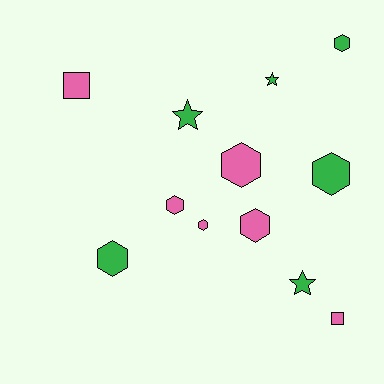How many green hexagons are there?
There are 3 green hexagons.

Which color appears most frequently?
Green, with 6 objects.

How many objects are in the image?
There are 12 objects.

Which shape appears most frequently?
Hexagon, with 7 objects.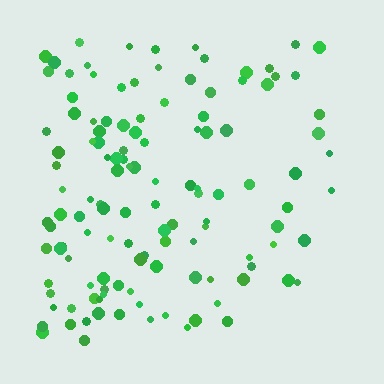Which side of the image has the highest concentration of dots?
The left.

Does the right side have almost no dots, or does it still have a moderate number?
Still a moderate number, just noticeably fewer than the left.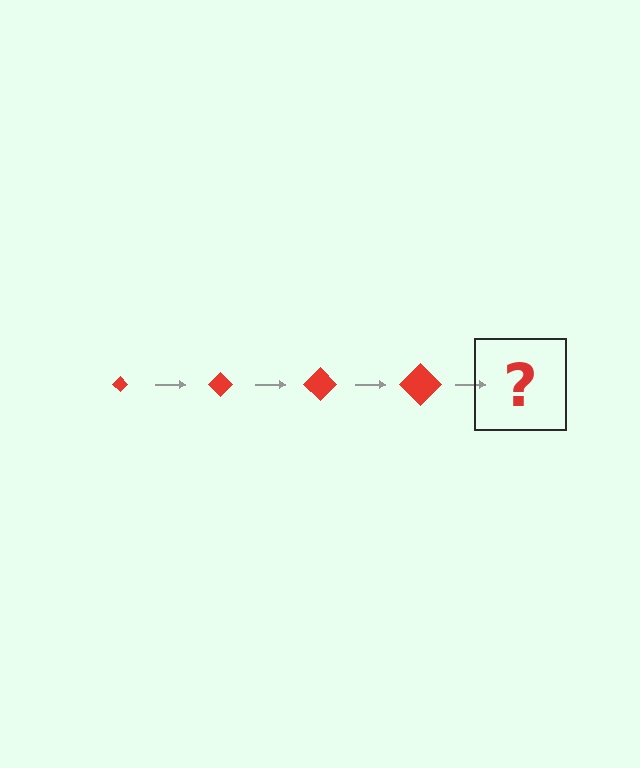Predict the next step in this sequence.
The next step is a red diamond, larger than the previous one.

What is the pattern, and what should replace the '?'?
The pattern is that the diamond gets progressively larger each step. The '?' should be a red diamond, larger than the previous one.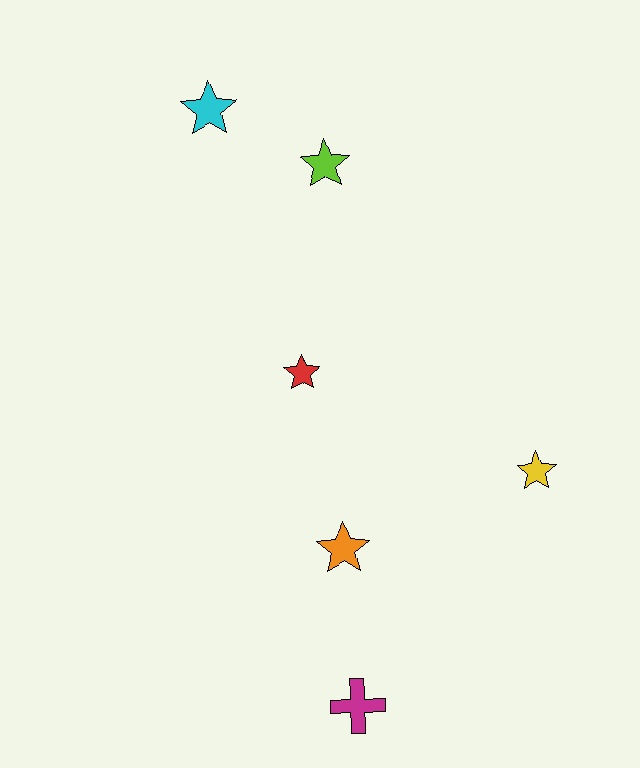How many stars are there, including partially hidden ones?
There are 5 stars.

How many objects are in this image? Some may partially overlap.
There are 6 objects.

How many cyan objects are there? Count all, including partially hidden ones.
There is 1 cyan object.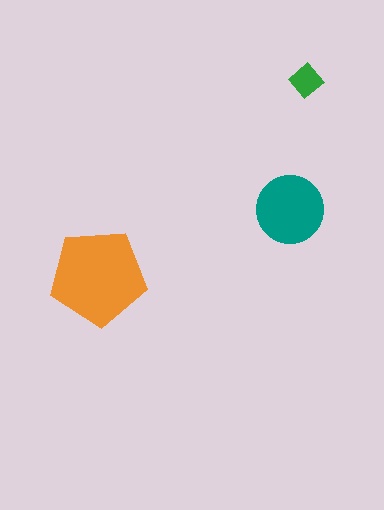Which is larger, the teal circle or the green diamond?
The teal circle.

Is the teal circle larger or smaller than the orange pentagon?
Smaller.